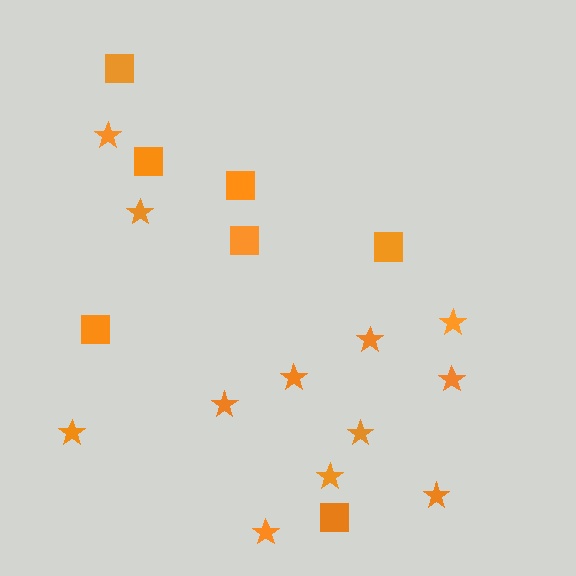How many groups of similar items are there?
There are 2 groups: one group of stars (12) and one group of squares (7).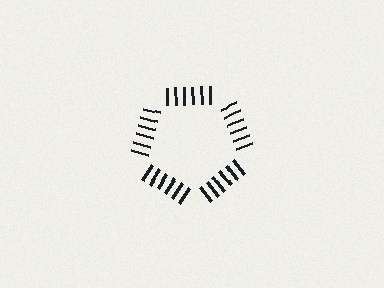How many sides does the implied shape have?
5 sides — the line-ends trace a pentagon.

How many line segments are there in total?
30 — 6 along each of the 5 edges.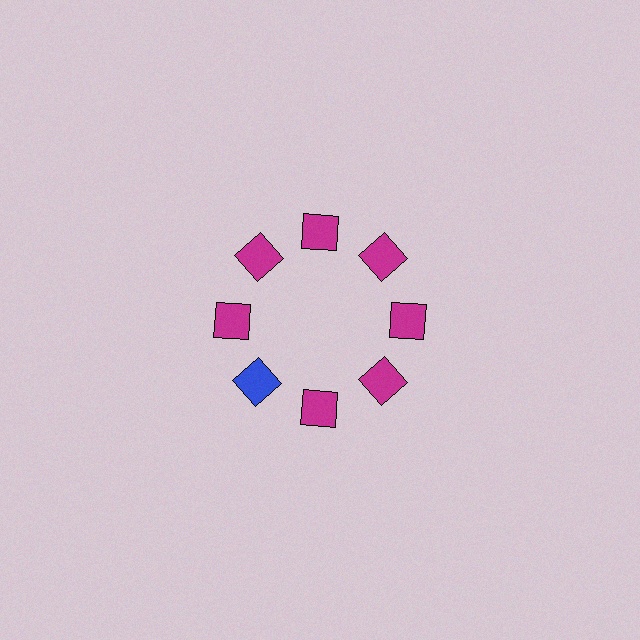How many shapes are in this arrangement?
There are 8 shapes arranged in a ring pattern.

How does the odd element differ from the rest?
It has a different color: blue instead of magenta.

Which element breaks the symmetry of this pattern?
The blue square at roughly the 8 o'clock position breaks the symmetry. All other shapes are magenta squares.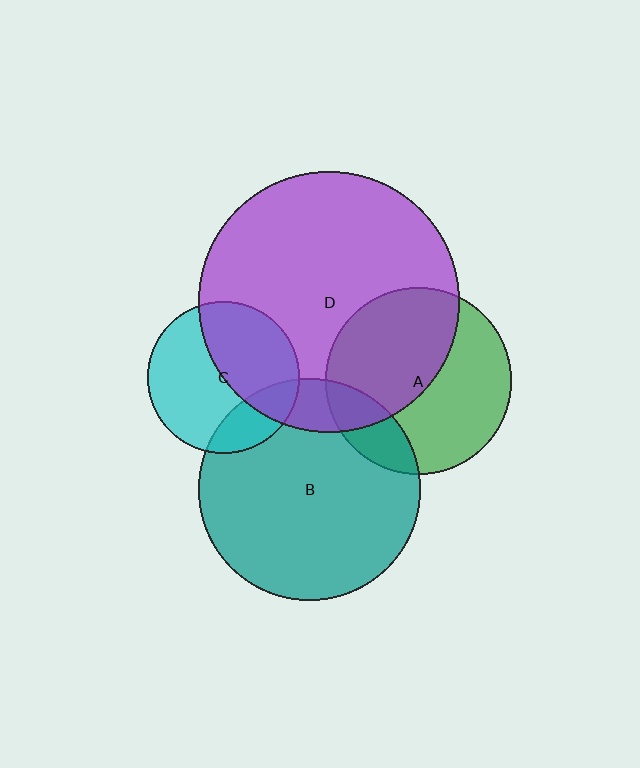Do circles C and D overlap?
Yes.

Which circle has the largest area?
Circle D (purple).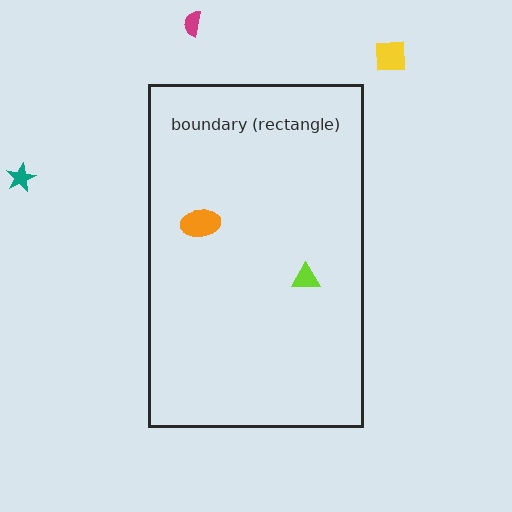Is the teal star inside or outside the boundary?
Outside.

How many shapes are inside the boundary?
2 inside, 3 outside.